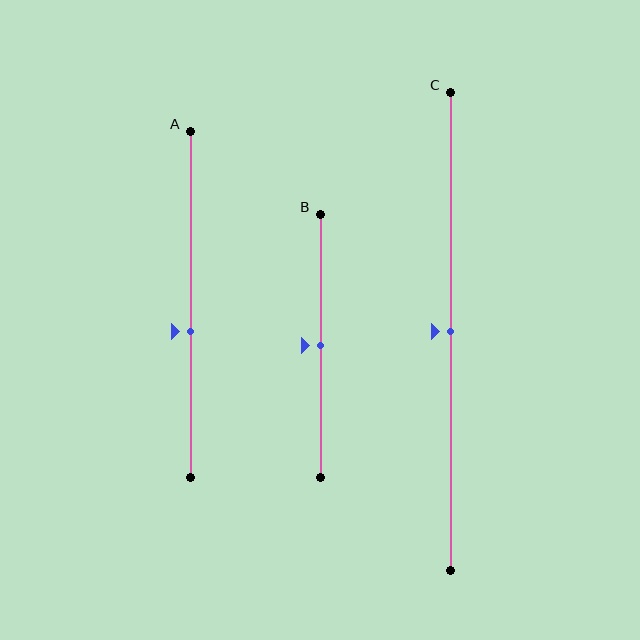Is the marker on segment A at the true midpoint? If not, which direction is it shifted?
No, the marker on segment A is shifted downward by about 8% of the segment length.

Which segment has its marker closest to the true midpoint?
Segment B has its marker closest to the true midpoint.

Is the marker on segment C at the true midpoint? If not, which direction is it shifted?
Yes, the marker on segment C is at the true midpoint.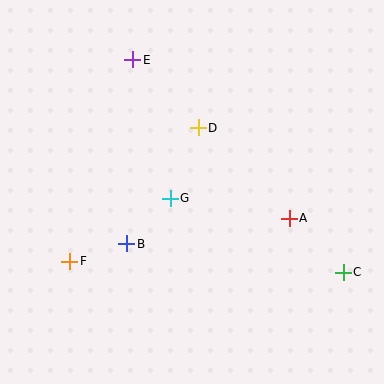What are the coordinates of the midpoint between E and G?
The midpoint between E and G is at (151, 129).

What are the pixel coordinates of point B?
Point B is at (127, 244).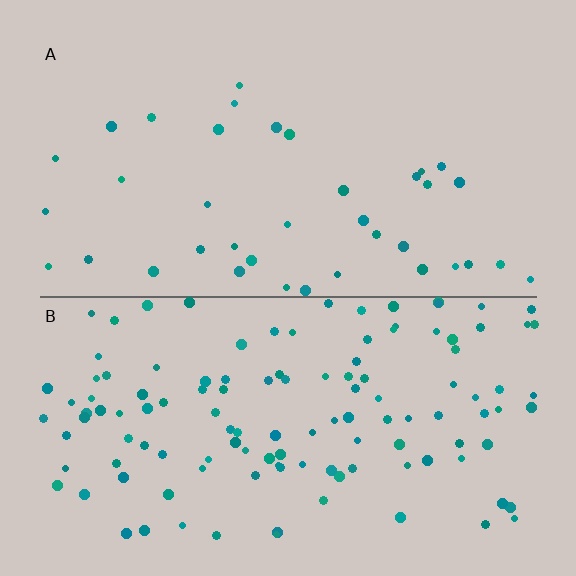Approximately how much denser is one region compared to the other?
Approximately 3.3× — region B over region A.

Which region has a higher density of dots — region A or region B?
B (the bottom).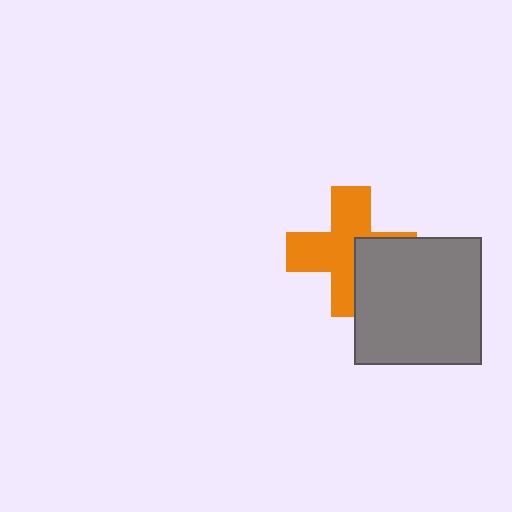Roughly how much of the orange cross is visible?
Most of it is visible (roughly 66%).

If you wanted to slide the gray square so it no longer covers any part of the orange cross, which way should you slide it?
Slide it right — that is the most direct way to separate the two shapes.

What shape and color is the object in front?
The object in front is a gray square.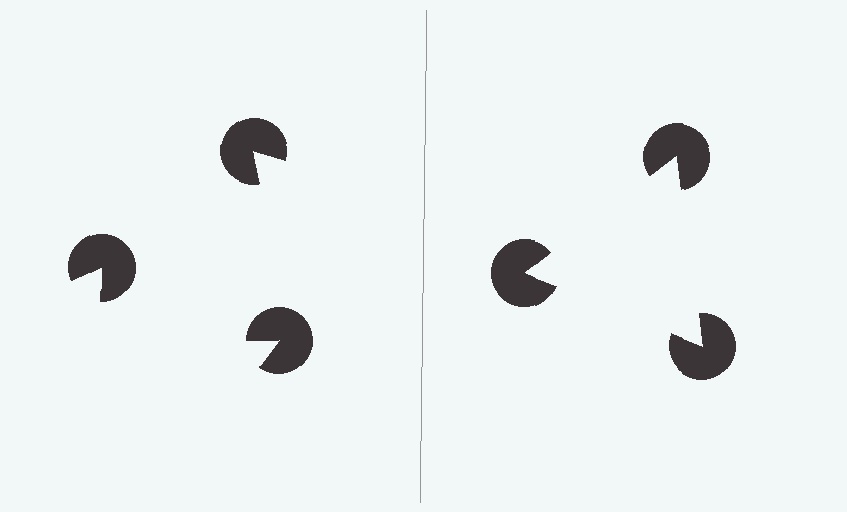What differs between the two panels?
The pac-man discs are positioned identically on both sides; only the wedge orientations differ. On the right they align to a triangle; on the left they are misaligned.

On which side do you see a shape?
An illusory triangle appears on the right side. On the left side the wedge cuts are rotated, so no coherent shape forms.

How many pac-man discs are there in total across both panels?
6 — 3 on each side.